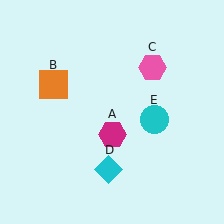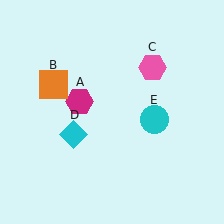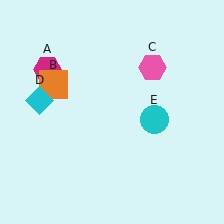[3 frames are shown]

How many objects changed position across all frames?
2 objects changed position: magenta hexagon (object A), cyan diamond (object D).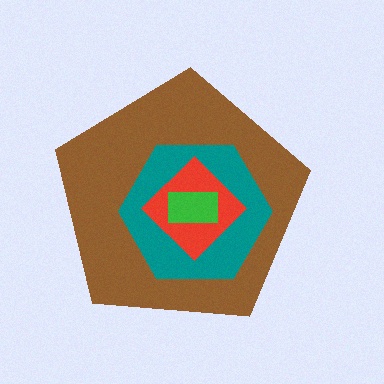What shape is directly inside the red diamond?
The green rectangle.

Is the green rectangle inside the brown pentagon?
Yes.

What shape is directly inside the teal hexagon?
The red diamond.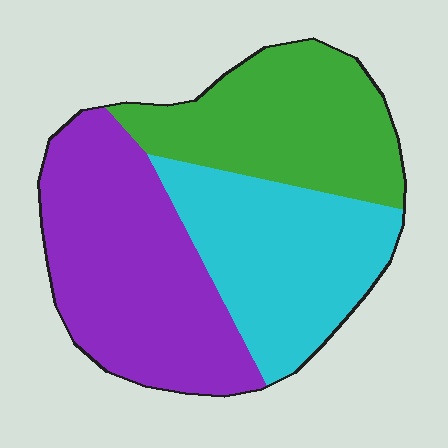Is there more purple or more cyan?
Purple.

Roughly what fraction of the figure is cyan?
Cyan covers around 30% of the figure.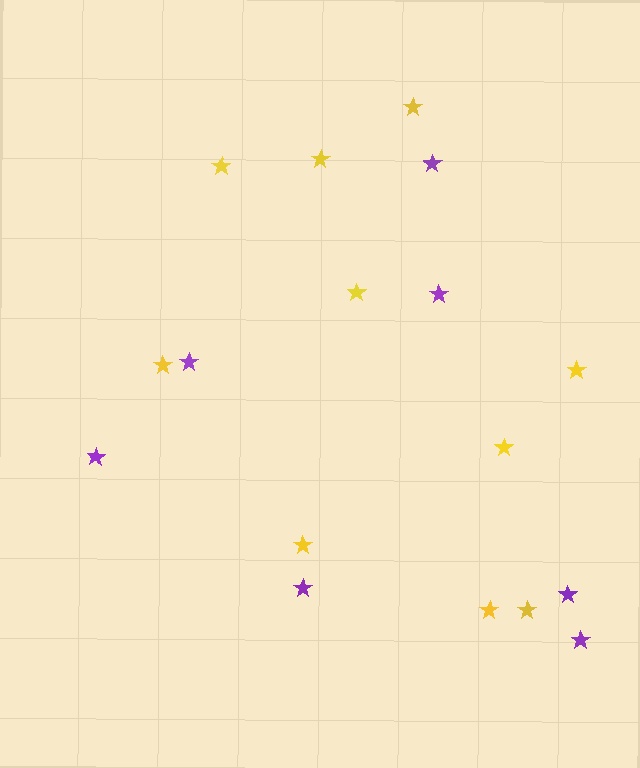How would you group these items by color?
There are 2 groups: one group of yellow stars (10) and one group of purple stars (7).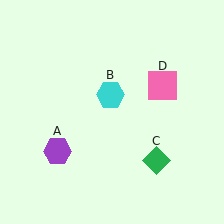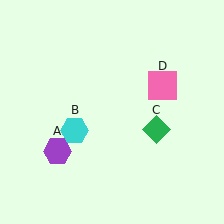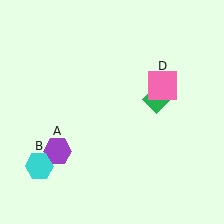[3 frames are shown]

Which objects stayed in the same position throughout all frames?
Purple hexagon (object A) and pink square (object D) remained stationary.